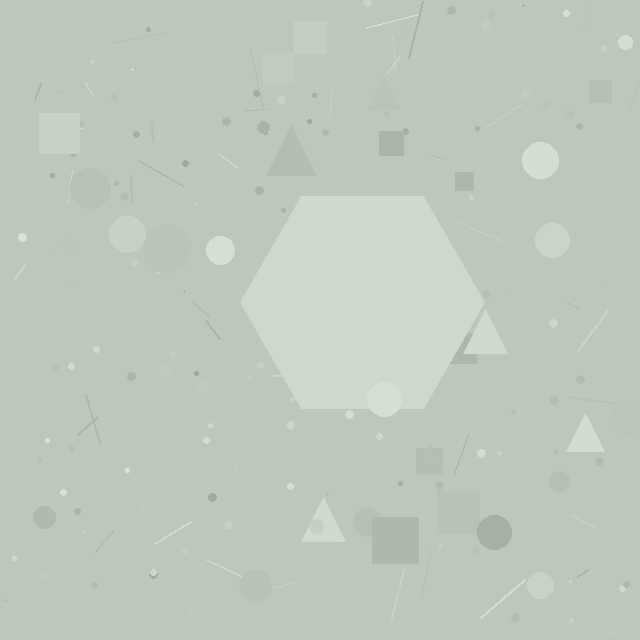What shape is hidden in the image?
A hexagon is hidden in the image.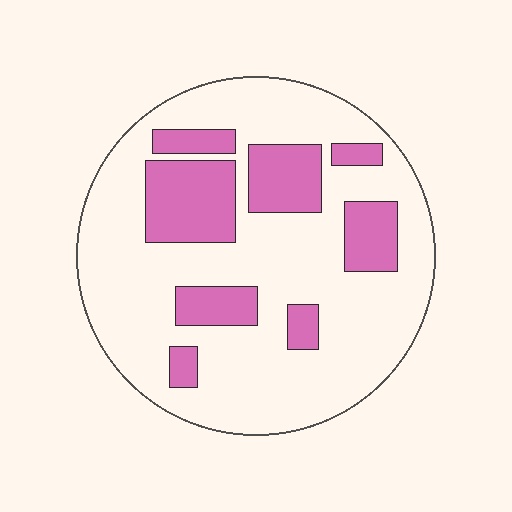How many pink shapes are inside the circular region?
8.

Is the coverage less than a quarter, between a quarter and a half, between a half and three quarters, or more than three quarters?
Between a quarter and a half.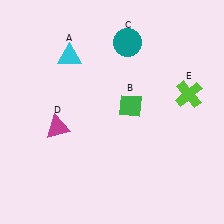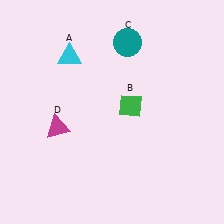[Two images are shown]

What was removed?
The lime cross (E) was removed in Image 2.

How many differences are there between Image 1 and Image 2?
There is 1 difference between the two images.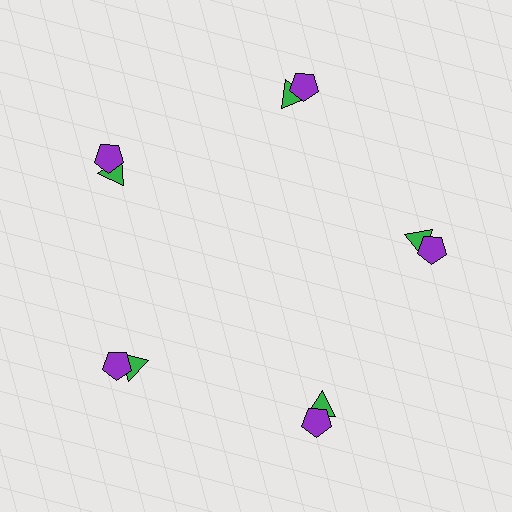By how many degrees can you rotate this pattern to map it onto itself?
The pattern maps onto itself every 72 degrees of rotation.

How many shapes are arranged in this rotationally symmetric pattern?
There are 10 shapes, arranged in 5 groups of 2.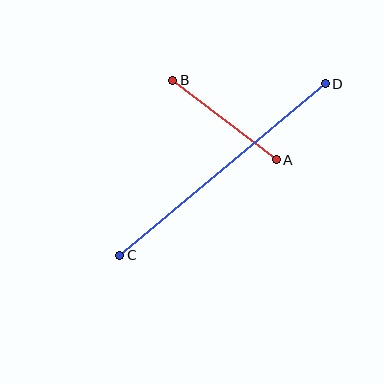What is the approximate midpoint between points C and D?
The midpoint is at approximately (223, 170) pixels.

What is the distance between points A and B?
The distance is approximately 130 pixels.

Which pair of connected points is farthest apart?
Points C and D are farthest apart.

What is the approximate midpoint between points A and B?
The midpoint is at approximately (225, 120) pixels.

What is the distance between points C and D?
The distance is approximately 268 pixels.